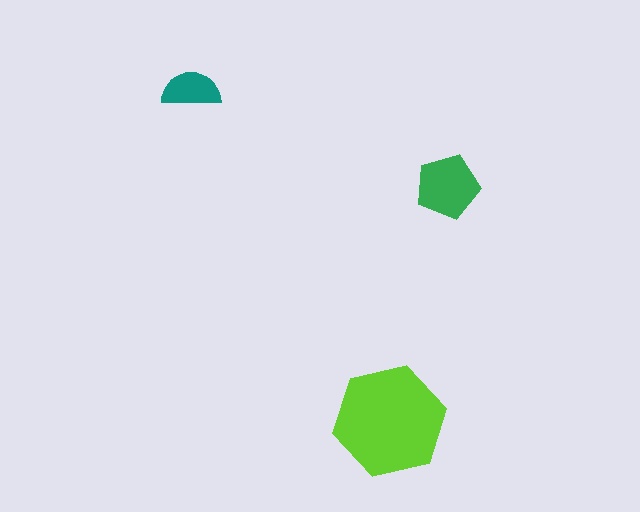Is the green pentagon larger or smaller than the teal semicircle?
Larger.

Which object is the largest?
The lime hexagon.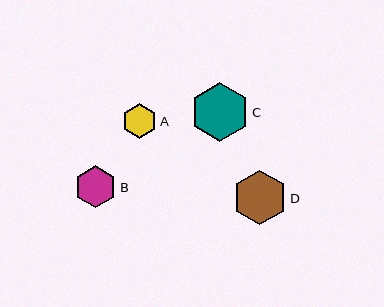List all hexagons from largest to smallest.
From largest to smallest: C, D, B, A.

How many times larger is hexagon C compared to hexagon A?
Hexagon C is approximately 1.7 times the size of hexagon A.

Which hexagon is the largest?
Hexagon C is the largest with a size of approximately 59 pixels.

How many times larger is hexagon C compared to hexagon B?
Hexagon C is approximately 1.4 times the size of hexagon B.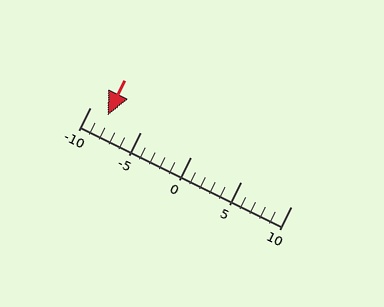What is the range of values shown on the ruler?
The ruler shows values from -10 to 10.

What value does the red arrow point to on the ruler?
The red arrow points to approximately -8.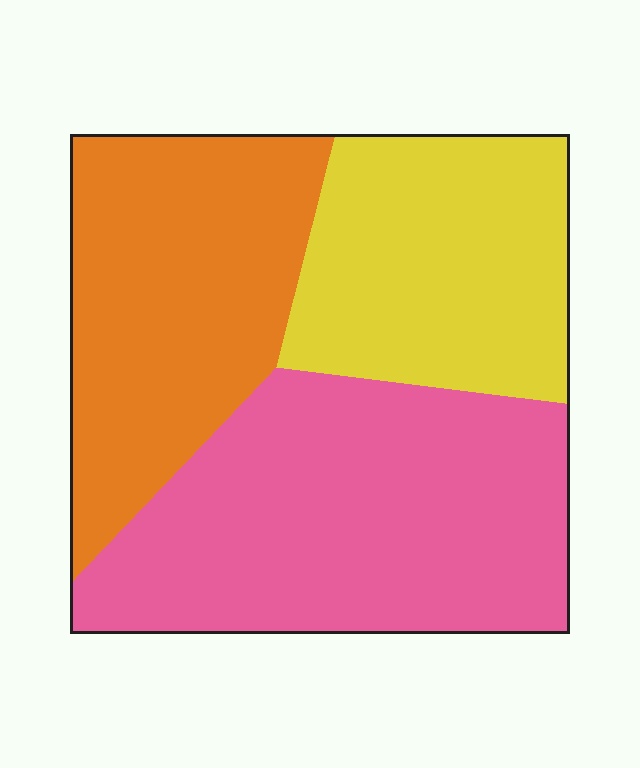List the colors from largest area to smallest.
From largest to smallest: pink, orange, yellow.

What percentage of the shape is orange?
Orange covers roughly 30% of the shape.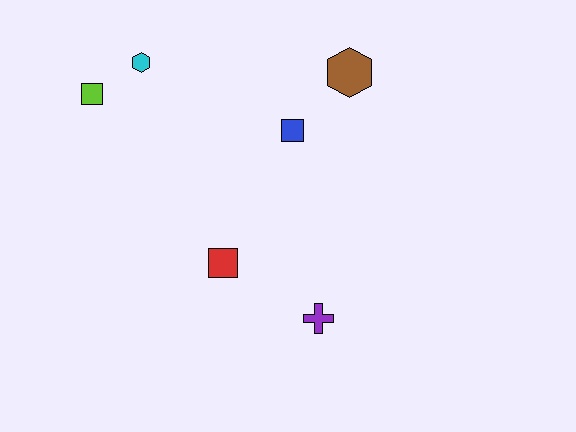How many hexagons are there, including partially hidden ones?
There are 2 hexagons.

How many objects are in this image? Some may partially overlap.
There are 6 objects.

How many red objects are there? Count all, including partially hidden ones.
There is 1 red object.